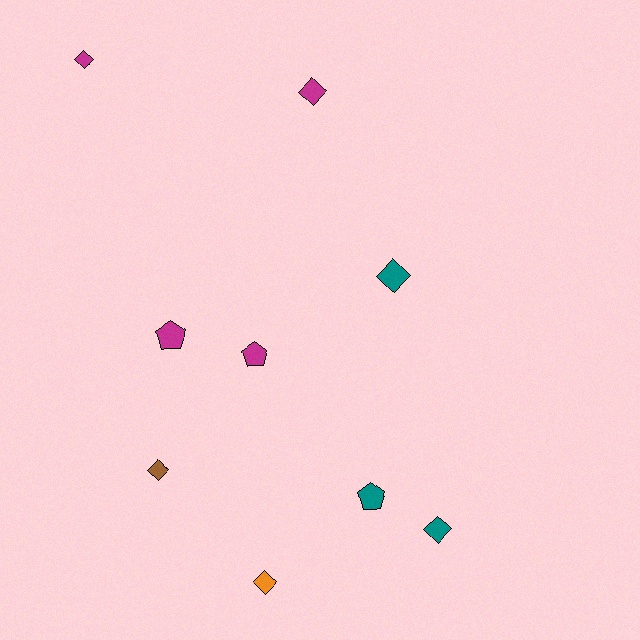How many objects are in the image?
There are 9 objects.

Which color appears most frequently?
Magenta, with 4 objects.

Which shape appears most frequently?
Diamond, with 6 objects.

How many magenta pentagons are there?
There are 2 magenta pentagons.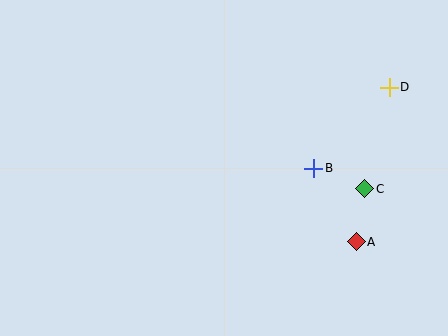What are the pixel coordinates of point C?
Point C is at (365, 189).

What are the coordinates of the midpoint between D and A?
The midpoint between D and A is at (373, 165).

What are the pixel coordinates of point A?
Point A is at (356, 242).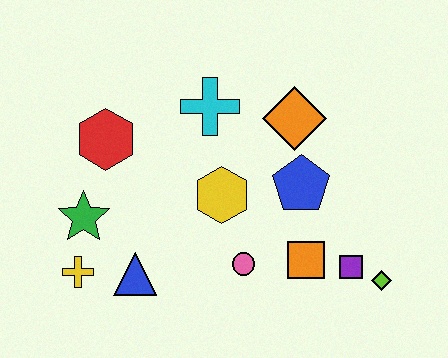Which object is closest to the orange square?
The purple square is closest to the orange square.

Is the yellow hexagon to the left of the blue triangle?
No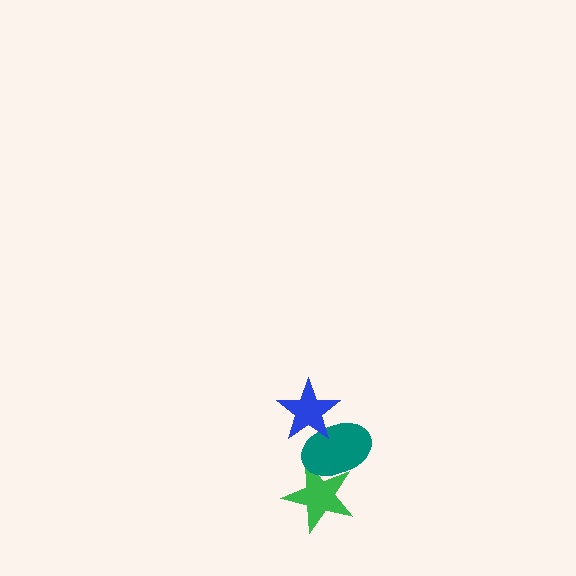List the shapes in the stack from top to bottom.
From top to bottom: the blue star, the teal ellipse, the green star.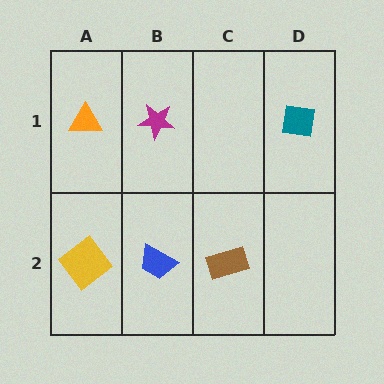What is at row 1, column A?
An orange triangle.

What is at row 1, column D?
A teal square.